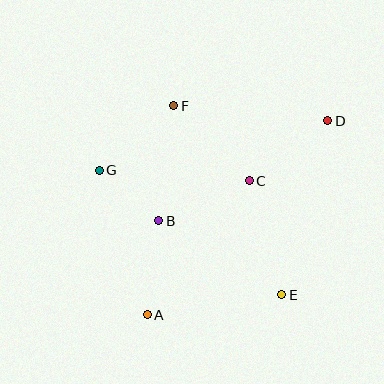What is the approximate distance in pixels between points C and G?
The distance between C and G is approximately 150 pixels.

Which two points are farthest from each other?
Points A and D are farthest from each other.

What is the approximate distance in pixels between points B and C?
The distance between B and C is approximately 99 pixels.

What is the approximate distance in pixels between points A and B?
The distance between A and B is approximately 95 pixels.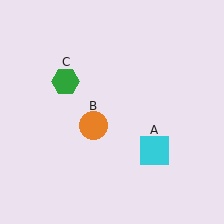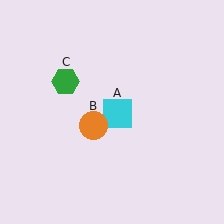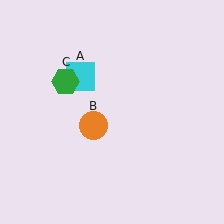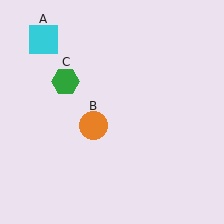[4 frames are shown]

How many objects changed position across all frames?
1 object changed position: cyan square (object A).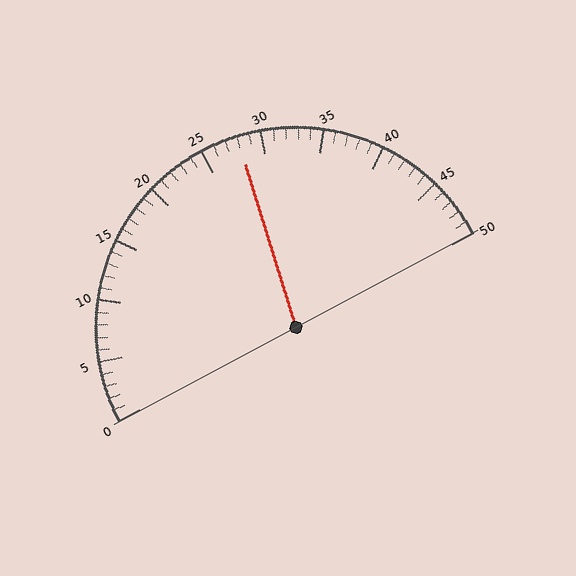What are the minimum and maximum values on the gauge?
The gauge ranges from 0 to 50.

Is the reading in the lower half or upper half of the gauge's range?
The reading is in the upper half of the range (0 to 50).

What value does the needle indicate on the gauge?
The needle indicates approximately 28.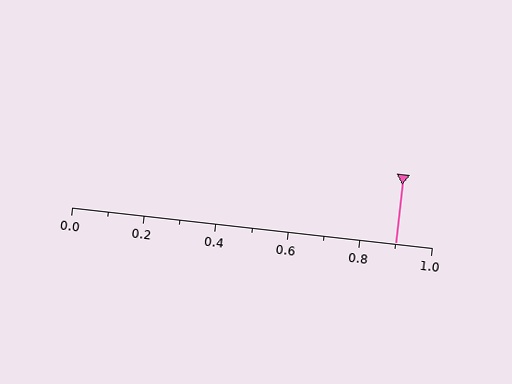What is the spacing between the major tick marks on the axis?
The major ticks are spaced 0.2 apart.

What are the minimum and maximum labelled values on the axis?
The axis runs from 0.0 to 1.0.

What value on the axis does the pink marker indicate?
The marker indicates approximately 0.9.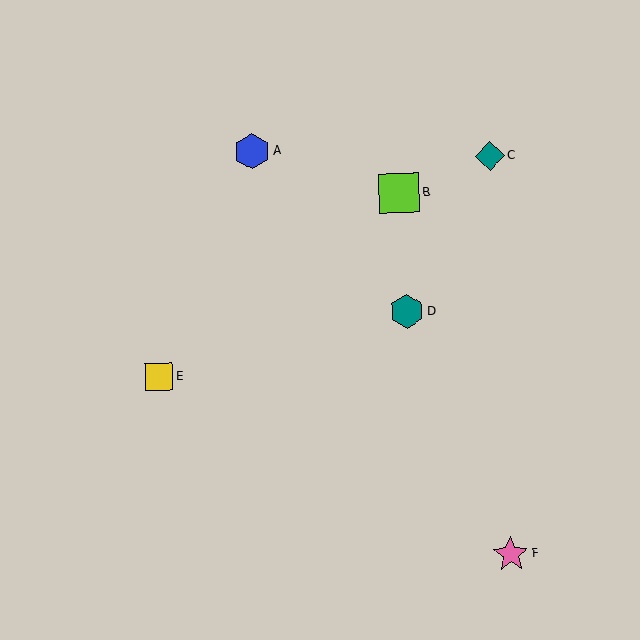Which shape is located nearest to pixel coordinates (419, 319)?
The teal hexagon (labeled D) at (407, 311) is nearest to that location.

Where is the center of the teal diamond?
The center of the teal diamond is at (490, 156).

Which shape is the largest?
The lime square (labeled B) is the largest.